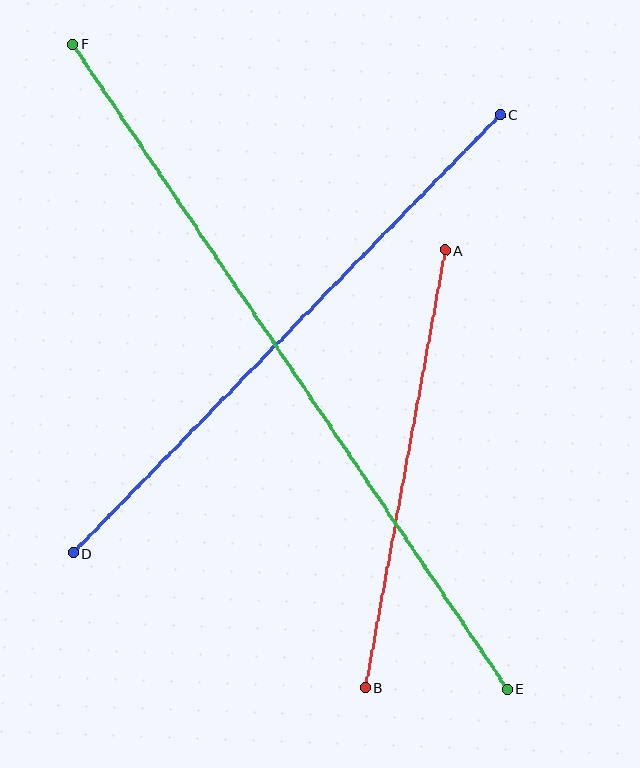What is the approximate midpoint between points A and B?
The midpoint is at approximately (405, 469) pixels.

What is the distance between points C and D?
The distance is approximately 612 pixels.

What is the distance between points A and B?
The distance is approximately 444 pixels.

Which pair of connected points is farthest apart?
Points E and F are farthest apart.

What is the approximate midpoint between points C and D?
The midpoint is at approximately (287, 334) pixels.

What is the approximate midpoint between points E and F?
The midpoint is at approximately (290, 367) pixels.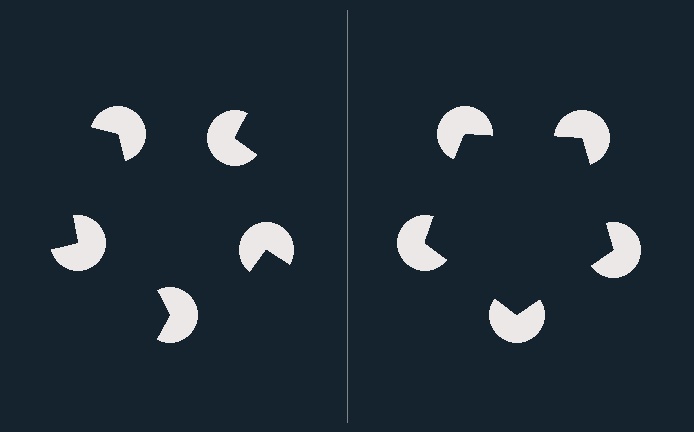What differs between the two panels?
The pac-man discs are positioned identically on both sides; only the wedge orientations differ. On the right they align to a pentagon; on the left they are misaligned.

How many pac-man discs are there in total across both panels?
10 — 5 on each side.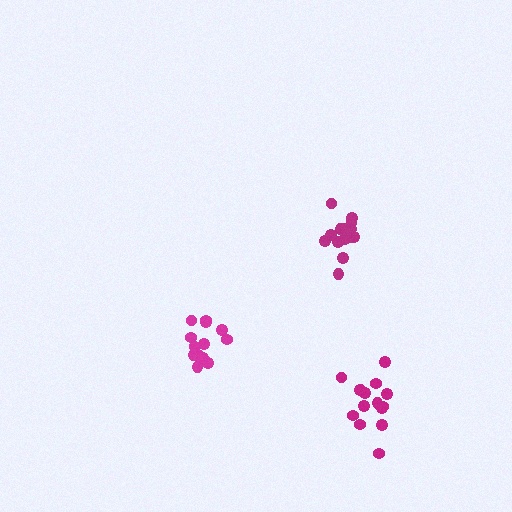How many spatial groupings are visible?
There are 3 spatial groupings.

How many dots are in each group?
Group 1: 15 dots, Group 2: 13 dots, Group 3: 15 dots (43 total).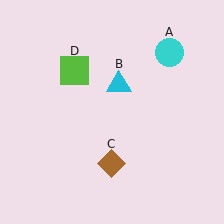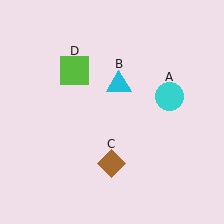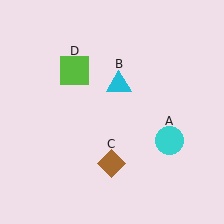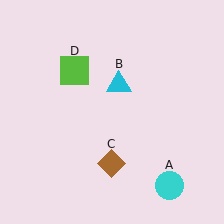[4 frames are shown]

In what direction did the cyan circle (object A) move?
The cyan circle (object A) moved down.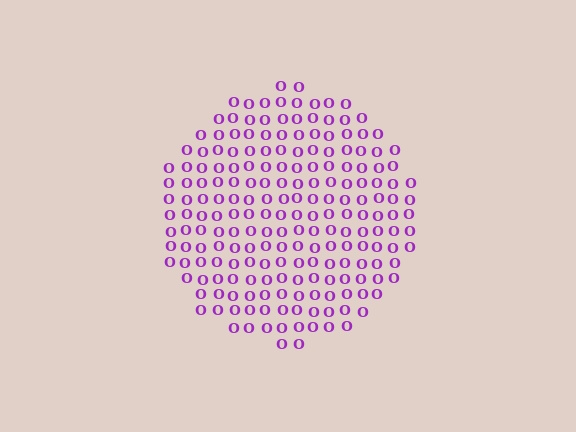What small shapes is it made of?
It is made of small letter O's.